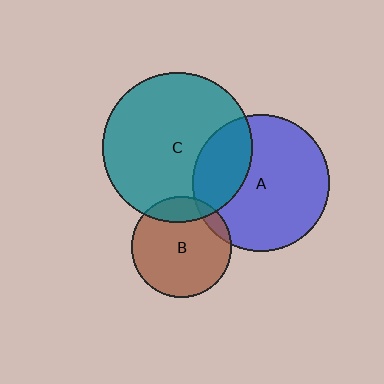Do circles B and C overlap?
Yes.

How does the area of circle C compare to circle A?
Approximately 1.2 times.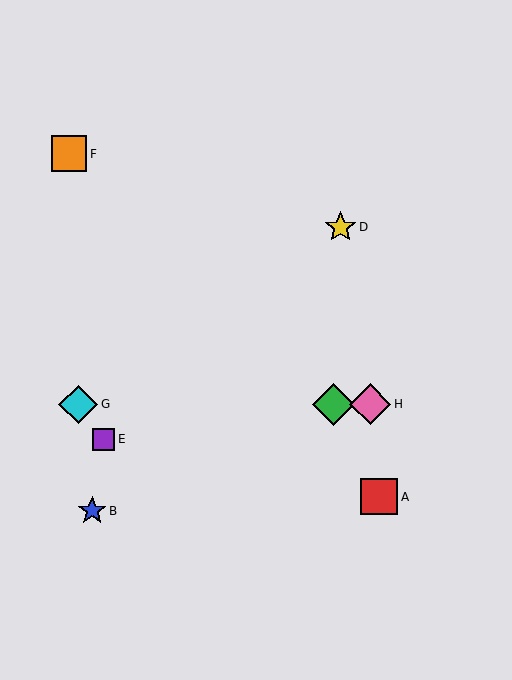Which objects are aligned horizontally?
Objects C, G, H are aligned horizontally.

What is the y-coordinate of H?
Object H is at y≈404.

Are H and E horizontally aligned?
No, H is at y≈404 and E is at y≈439.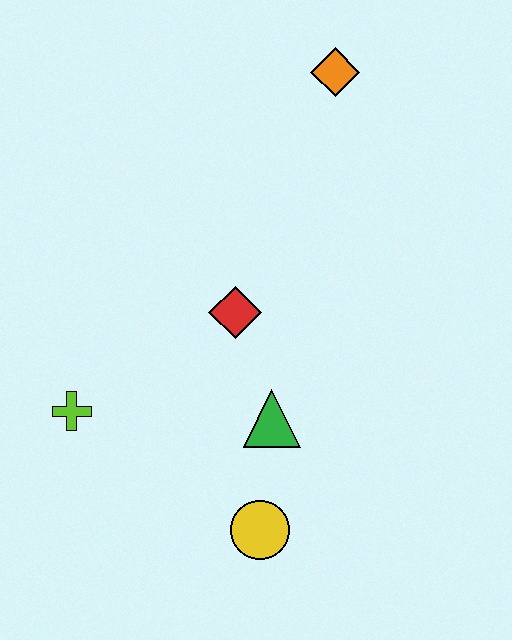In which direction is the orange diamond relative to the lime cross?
The orange diamond is above the lime cross.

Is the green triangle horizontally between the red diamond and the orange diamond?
Yes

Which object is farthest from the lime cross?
The orange diamond is farthest from the lime cross.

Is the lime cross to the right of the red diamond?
No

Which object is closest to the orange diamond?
The red diamond is closest to the orange diamond.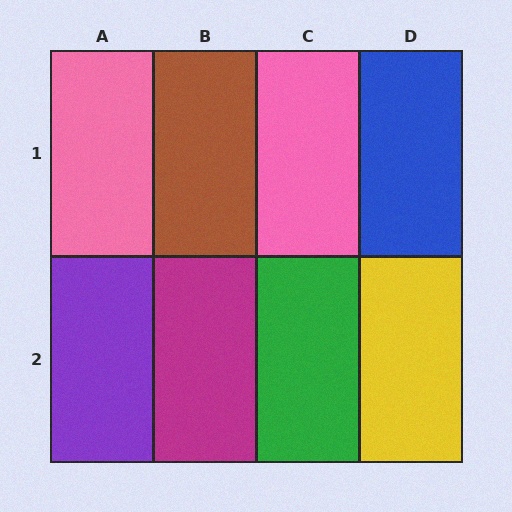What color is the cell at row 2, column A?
Purple.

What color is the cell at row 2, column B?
Magenta.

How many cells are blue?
1 cell is blue.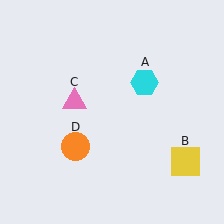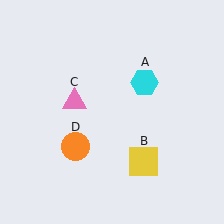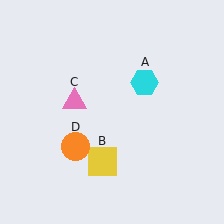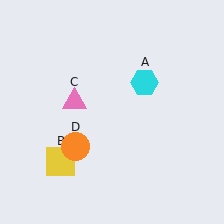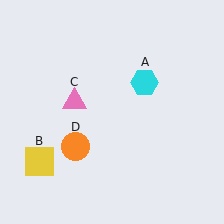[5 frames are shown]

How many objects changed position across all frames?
1 object changed position: yellow square (object B).